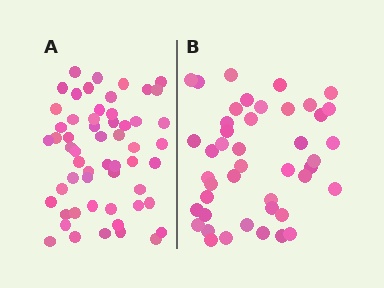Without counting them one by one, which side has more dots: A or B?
Region A (the left region) has more dots.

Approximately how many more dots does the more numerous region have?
Region A has roughly 12 or so more dots than region B.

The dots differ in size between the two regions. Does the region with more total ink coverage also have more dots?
No. Region B has more total ink coverage because its dots are larger, but region A actually contains more individual dots. Total area can be misleading — the number of items is what matters here.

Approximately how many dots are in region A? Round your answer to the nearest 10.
About 60 dots. (The exact count is 56, which rounds to 60.)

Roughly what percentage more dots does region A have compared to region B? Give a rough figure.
About 25% more.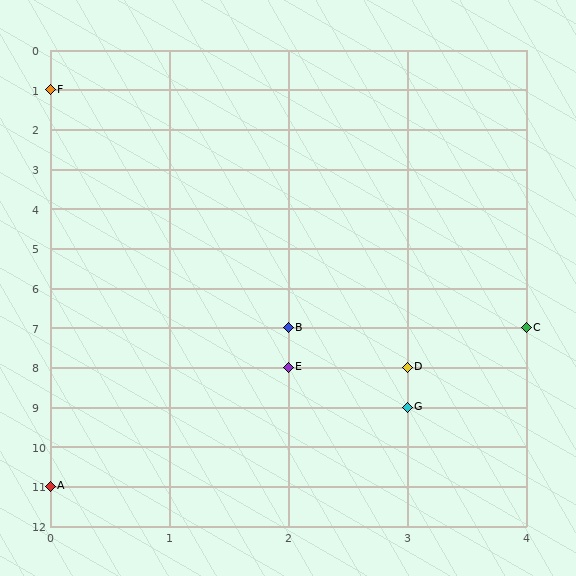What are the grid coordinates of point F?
Point F is at grid coordinates (0, 1).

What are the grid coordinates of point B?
Point B is at grid coordinates (2, 7).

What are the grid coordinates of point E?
Point E is at grid coordinates (2, 8).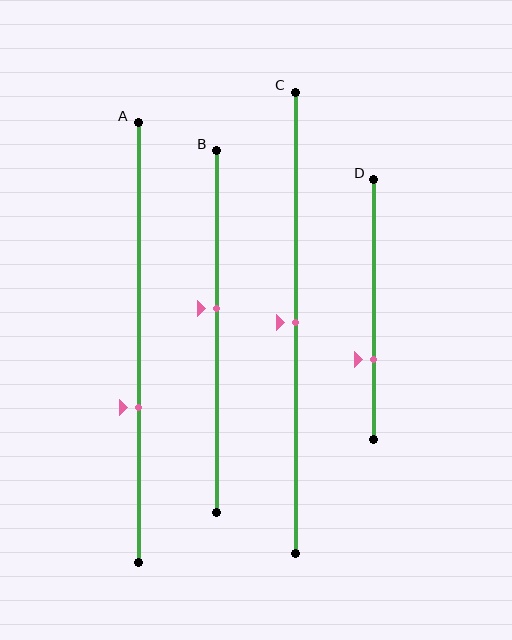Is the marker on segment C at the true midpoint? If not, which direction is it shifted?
Yes, the marker on segment C is at the true midpoint.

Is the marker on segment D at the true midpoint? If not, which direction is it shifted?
No, the marker on segment D is shifted downward by about 19% of the segment length.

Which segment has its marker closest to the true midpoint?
Segment C has its marker closest to the true midpoint.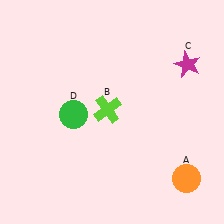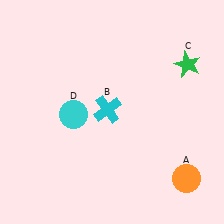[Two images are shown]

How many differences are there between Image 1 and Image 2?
There are 3 differences between the two images.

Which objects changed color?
B changed from lime to cyan. C changed from magenta to green. D changed from green to cyan.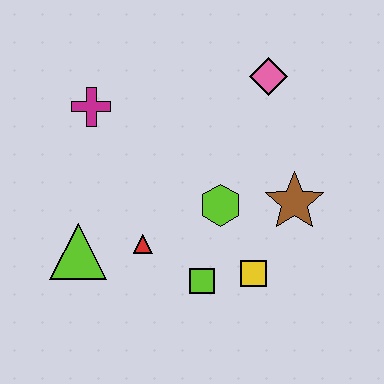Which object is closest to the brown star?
The lime hexagon is closest to the brown star.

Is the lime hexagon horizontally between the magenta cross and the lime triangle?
No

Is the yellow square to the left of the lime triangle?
No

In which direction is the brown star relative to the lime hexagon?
The brown star is to the right of the lime hexagon.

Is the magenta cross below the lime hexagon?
No